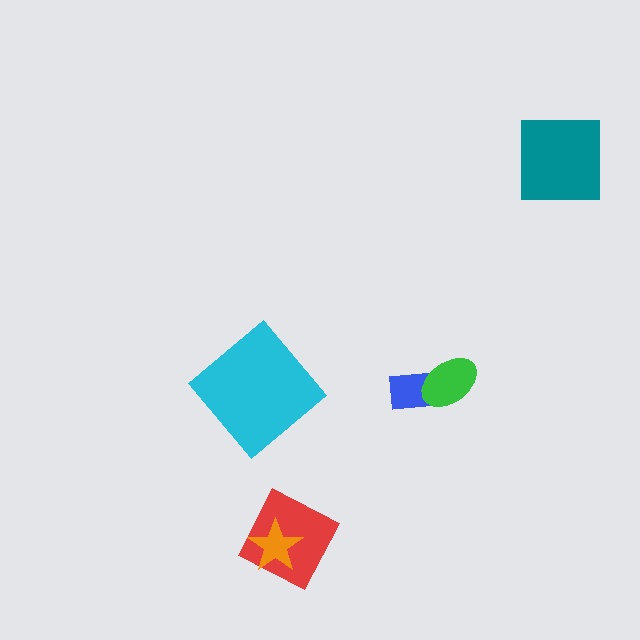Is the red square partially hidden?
Yes, it is partially covered by another shape.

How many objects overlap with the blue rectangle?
1 object overlaps with the blue rectangle.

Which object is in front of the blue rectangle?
The green ellipse is in front of the blue rectangle.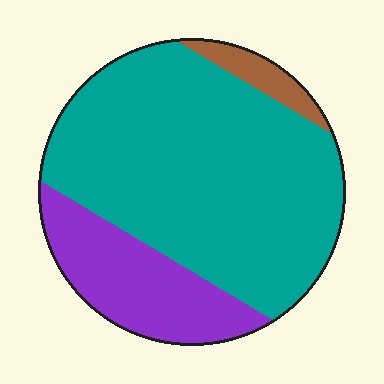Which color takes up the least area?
Brown, at roughly 5%.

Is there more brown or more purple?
Purple.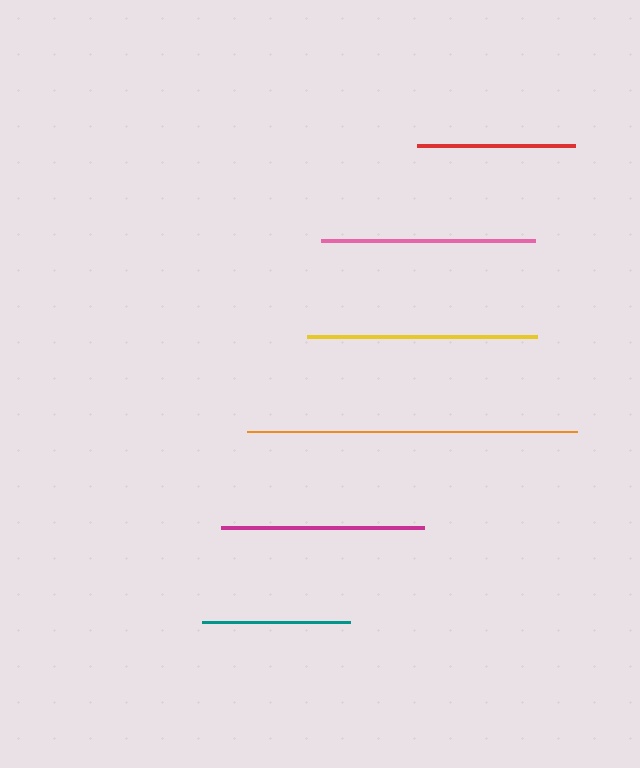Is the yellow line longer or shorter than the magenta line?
The yellow line is longer than the magenta line.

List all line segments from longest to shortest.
From longest to shortest: orange, yellow, pink, magenta, red, teal.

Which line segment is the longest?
The orange line is the longest at approximately 330 pixels.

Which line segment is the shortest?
The teal line is the shortest at approximately 148 pixels.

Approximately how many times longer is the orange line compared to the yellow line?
The orange line is approximately 1.4 times the length of the yellow line.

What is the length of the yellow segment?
The yellow segment is approximately 230 pixels long.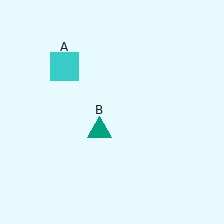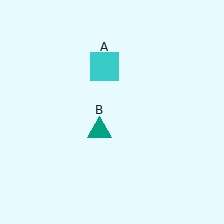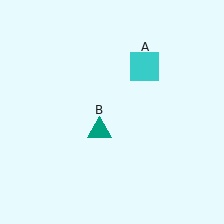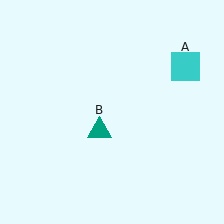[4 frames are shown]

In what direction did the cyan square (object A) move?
The cyan square (object A) moved right.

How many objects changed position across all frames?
1 object changed position: cyan square (object A).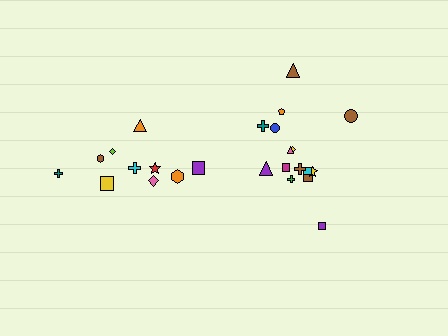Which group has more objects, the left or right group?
The right group.